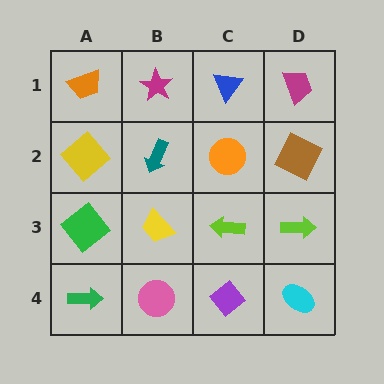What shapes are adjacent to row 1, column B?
A teal arrow (row 2, column B), an orange trapezoid (row 1, column A), a blue triangle (row 1, column C).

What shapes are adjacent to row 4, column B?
A yellow trapezoid (row 3, column B), a green arrow (row 4, column A), a purple diamond (row 4, column C).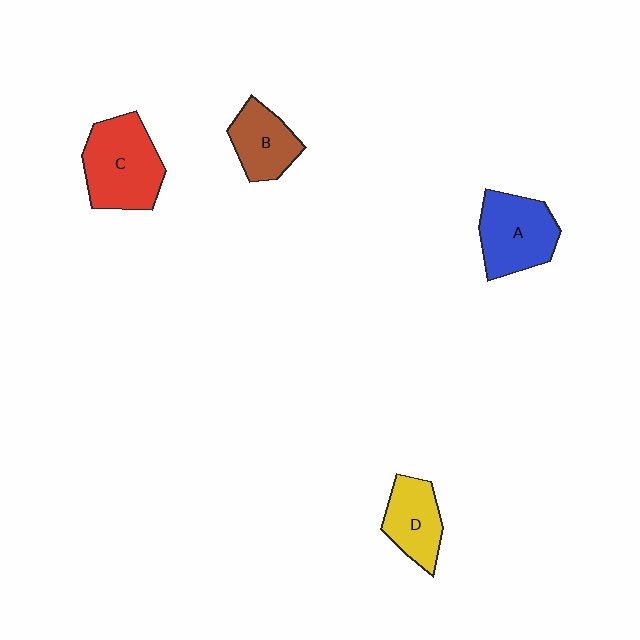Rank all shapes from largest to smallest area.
From largest to smallest: C (red), A (blue), D (yellow), B (brown).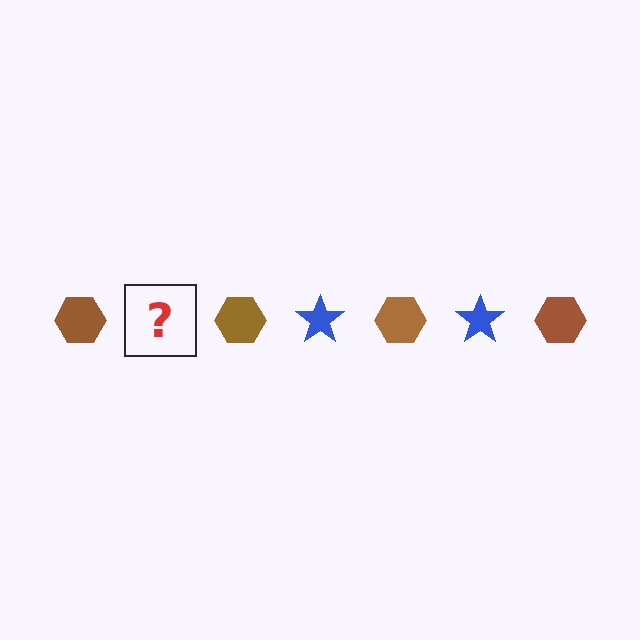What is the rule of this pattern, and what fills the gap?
The rule is that the pattern alternates between brown hexagon and blue star. The gap should be filled with a blue star.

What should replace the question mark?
The question mark should be replaced with a blue star.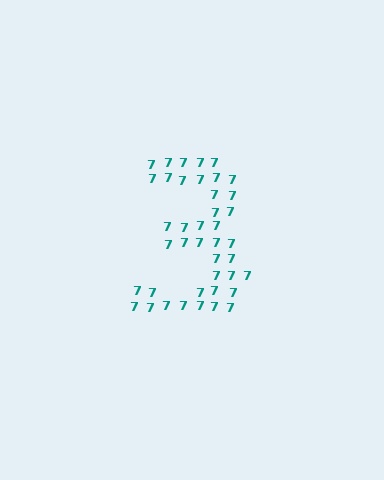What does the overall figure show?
The overall figure shows the digit 3.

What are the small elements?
The small elements are digit 7's.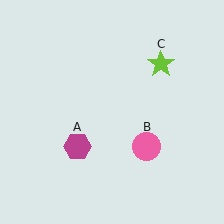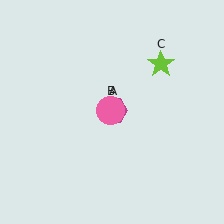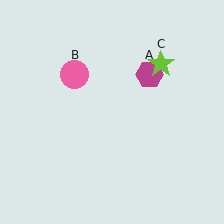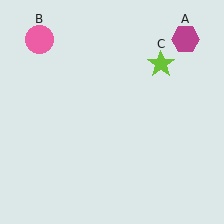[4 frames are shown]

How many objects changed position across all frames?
2 objects changed position: magenta hexagon (object A), pink circle (object B).